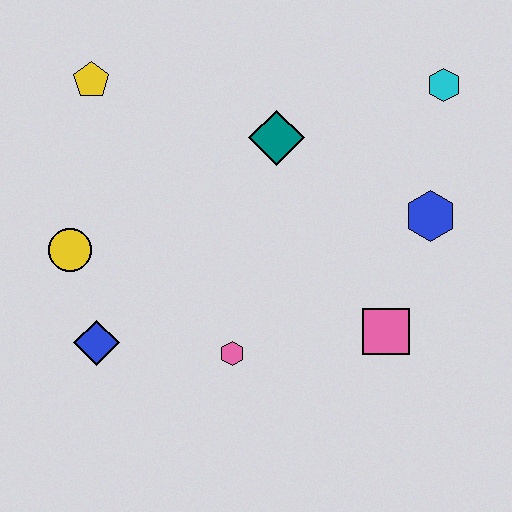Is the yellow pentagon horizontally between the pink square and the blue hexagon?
No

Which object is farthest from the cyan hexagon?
The blue diamond is farthest from the cyan hexagon.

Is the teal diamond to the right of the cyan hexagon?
No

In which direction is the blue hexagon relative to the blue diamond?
The blue hexagon is to the right of the blue diamond.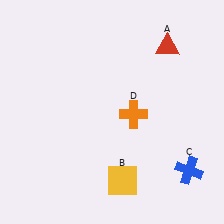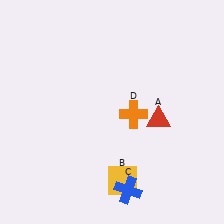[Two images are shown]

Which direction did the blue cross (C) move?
The blue cross (C) moved left.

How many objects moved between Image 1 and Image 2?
2 objects moved between the two images.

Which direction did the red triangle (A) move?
The red triangle (A) moved down.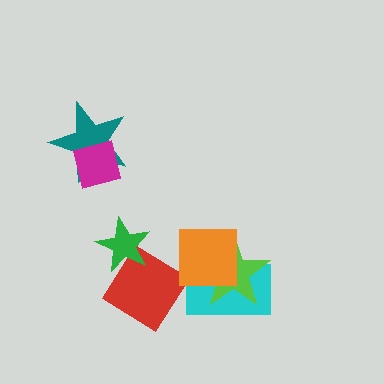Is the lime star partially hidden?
Yes, it is partially covered by another shape.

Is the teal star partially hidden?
Yes, it is partially covered by another shape.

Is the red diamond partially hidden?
Yes, it is partially covered by another shape.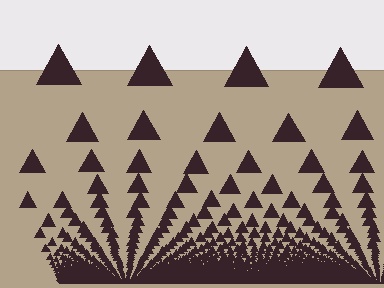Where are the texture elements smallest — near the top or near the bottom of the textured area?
Near the bottom.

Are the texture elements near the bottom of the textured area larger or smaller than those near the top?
Smaller. The gradient is inverted — elements near the bottom are smaller and denser.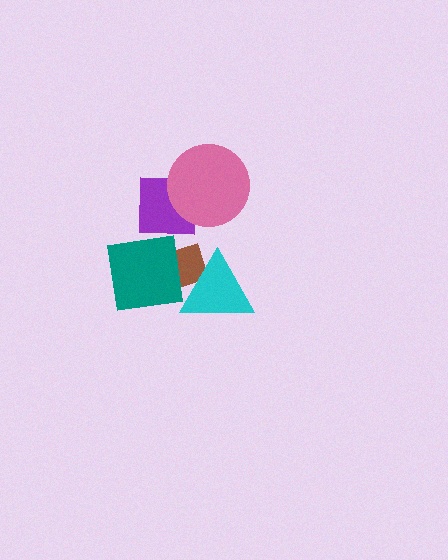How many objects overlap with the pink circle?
1 object overlaps with the pink circle.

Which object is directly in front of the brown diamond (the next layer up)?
The cyan triangle is directly in front of the brown diamond.